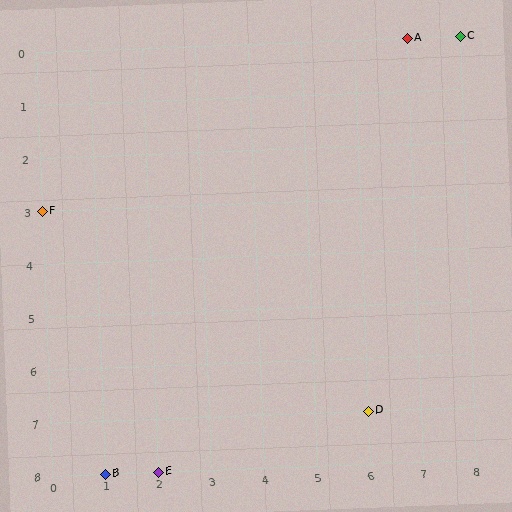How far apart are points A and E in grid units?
Points A and E are 5 columns and 8 rows apart (about 9.4 grid units diagonally).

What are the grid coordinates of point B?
Point B is at grid coordinates (1, 8).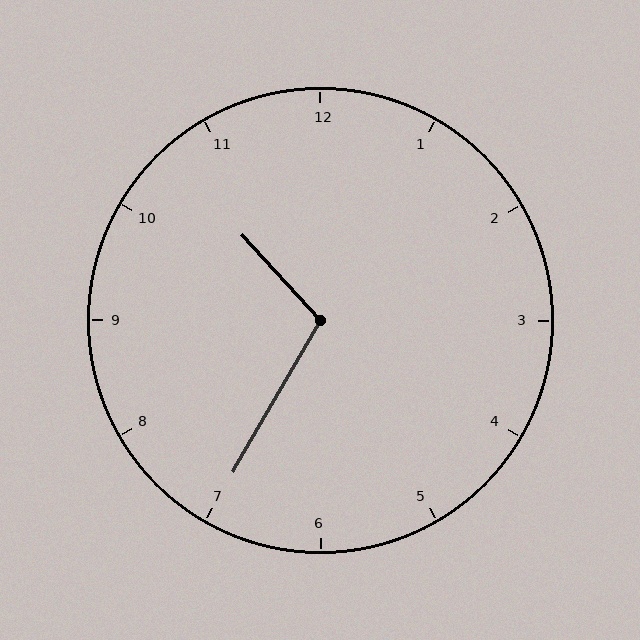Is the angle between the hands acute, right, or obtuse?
It is obtuse.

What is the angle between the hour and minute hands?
Approximately 108 degrees.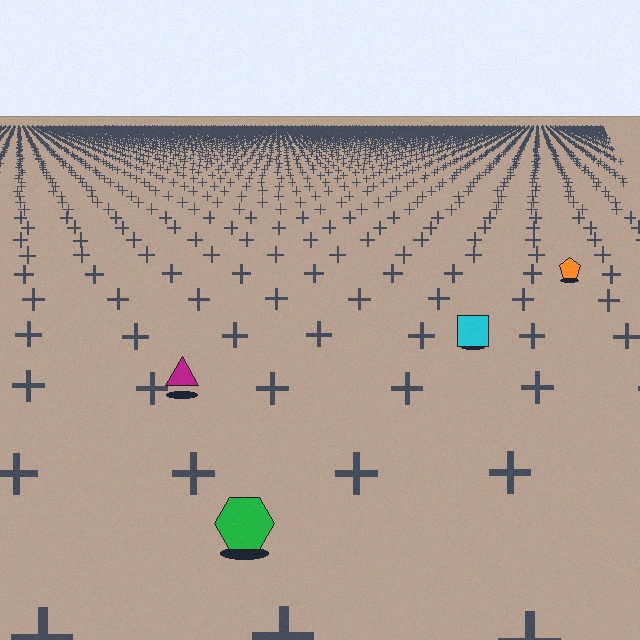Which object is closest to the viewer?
The green hexagon is closest. The texture marks near it are larger and more spread out.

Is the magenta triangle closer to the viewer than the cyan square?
Yes. The magenta triangle is closer — you can tell from the texture gradient: the ground texture is coarser near it.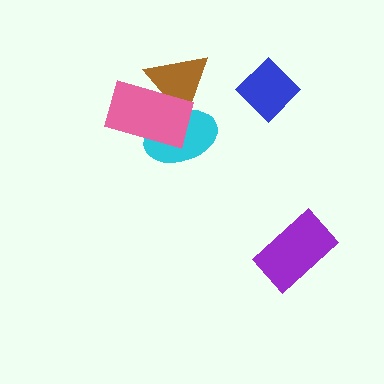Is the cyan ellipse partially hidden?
Yes, it is partially covered by another shape.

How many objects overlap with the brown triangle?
2 objects overlap with the brown triangle.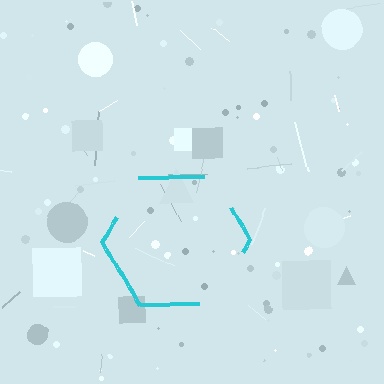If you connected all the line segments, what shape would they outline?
They would outline a hexagon.